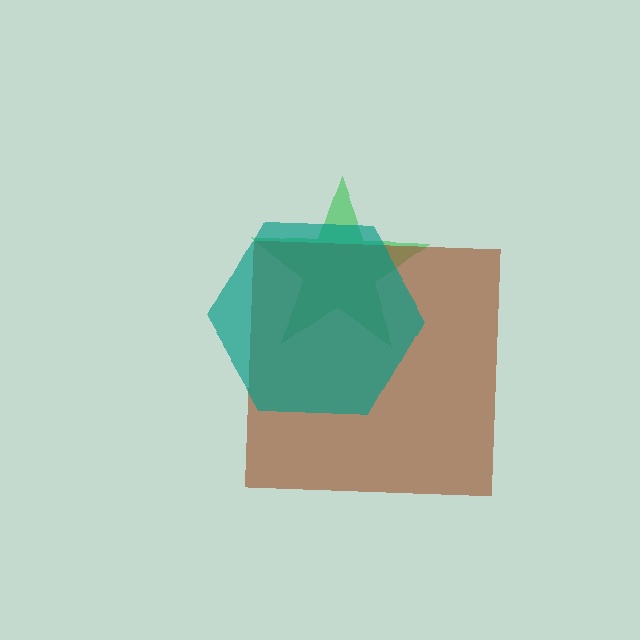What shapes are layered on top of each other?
The layered shapes are: a green star, a brown square, a teal hexagon.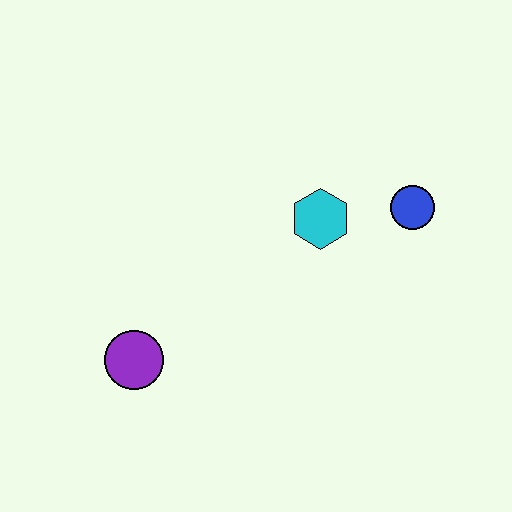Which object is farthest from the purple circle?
The blue circle is farthest from the purple circle.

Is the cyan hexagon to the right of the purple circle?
Yes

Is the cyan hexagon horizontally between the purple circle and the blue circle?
Yes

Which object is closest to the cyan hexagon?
The blue circle is closest to the cyan hexagon.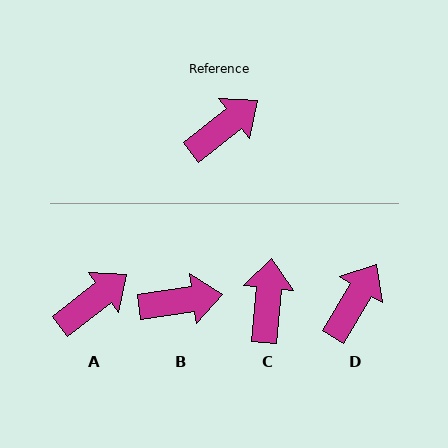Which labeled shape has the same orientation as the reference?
A.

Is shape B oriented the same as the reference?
No, it is off by about 29 degrees.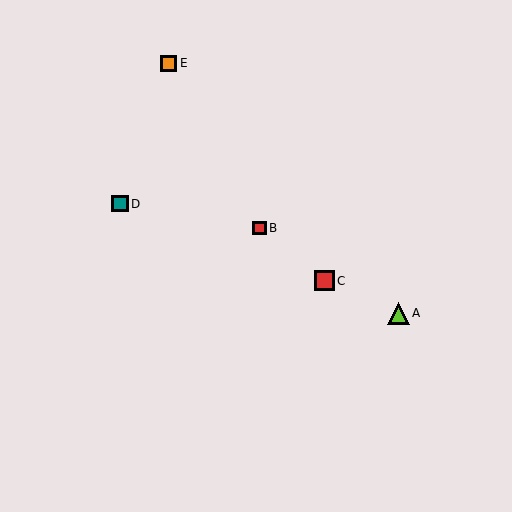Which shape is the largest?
The lime triangle (labeled A) is the largest.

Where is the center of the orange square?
The center of the orange square is at (169, 63).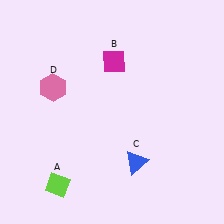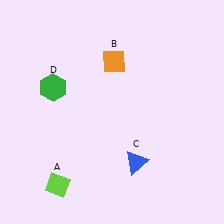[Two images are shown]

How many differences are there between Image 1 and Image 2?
There are 2 differences between the two images.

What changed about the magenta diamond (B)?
In Image 1, B is magenta. In Image 2, it changed to orange.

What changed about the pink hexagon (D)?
In Image 1, D is pink. In Image 2, it changed to green.